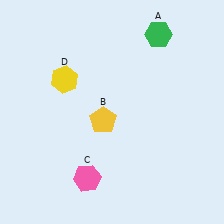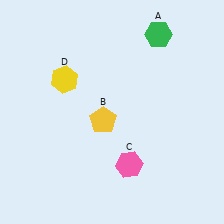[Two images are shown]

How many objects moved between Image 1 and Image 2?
1 object moved between the two images.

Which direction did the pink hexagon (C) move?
The pink hexagon (C) moved right.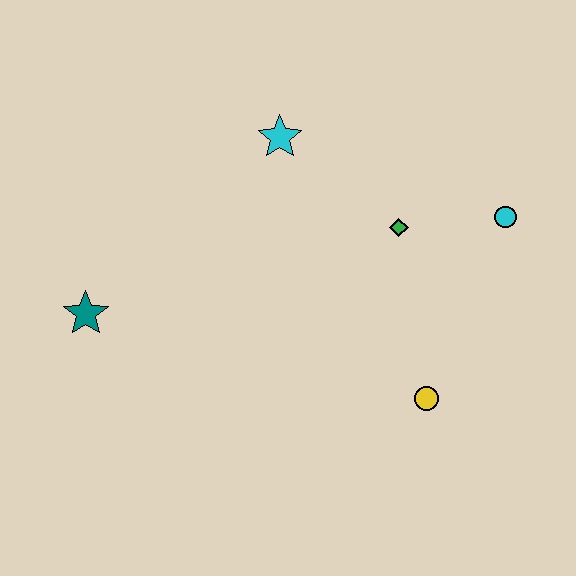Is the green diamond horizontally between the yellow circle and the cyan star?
Yes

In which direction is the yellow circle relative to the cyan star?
The yellow circle is below the cyan star.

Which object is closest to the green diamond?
The cyan circle is closest to the green diamond.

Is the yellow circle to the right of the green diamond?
Yes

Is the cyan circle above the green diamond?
Yes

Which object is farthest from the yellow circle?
The teal star is farthest from the yellow circle.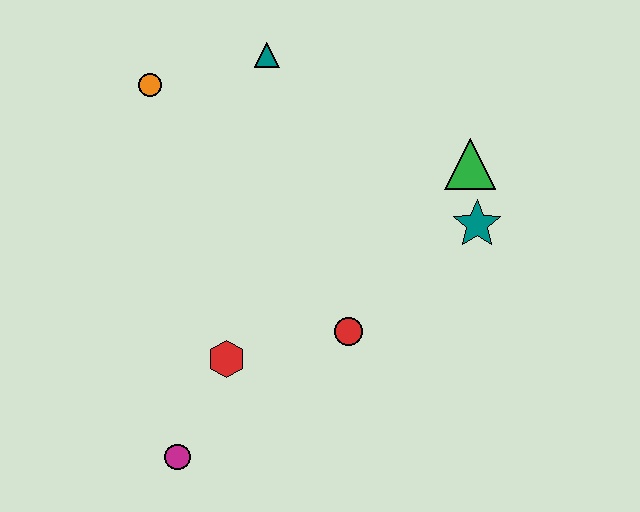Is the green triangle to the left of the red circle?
No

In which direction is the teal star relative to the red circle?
The teal star is to the right of the red circle.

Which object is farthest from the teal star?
The magenta circle is farthest from the teal star.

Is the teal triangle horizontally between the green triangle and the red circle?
No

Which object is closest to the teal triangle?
The orange circle is closest to the teal triangle.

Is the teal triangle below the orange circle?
No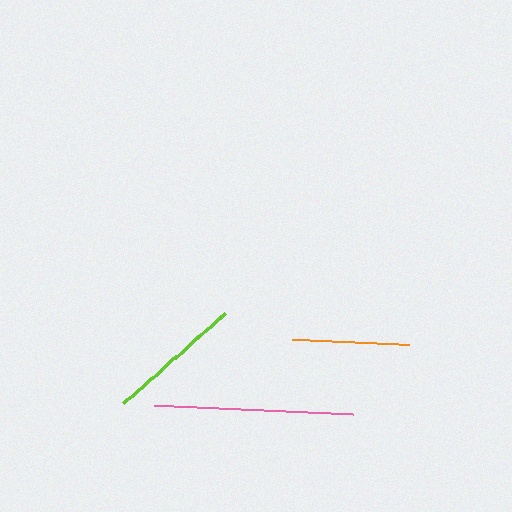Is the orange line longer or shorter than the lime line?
The lime line is longer than the orange line.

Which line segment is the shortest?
The orange line is the shortest at approximately 116 pixels.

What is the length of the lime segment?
The lime segment is approximately 136 pixels long.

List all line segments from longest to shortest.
From longest to shortest: pink, lime, orange.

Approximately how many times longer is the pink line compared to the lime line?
The pink line is approximately 1.5 times the length of the lime line.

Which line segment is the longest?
The pink line is the longest at approximately 199 pixels.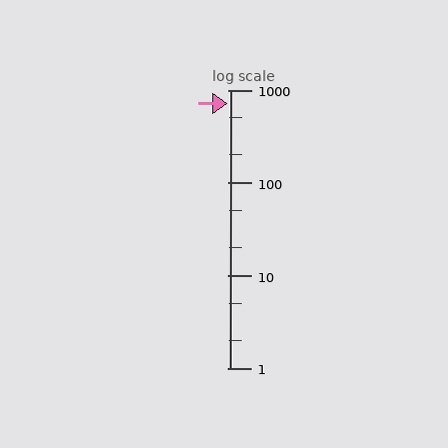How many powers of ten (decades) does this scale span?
The scale spans 3 decades, from 1 to 1000.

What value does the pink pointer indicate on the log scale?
The pointer indicates approximately 720.